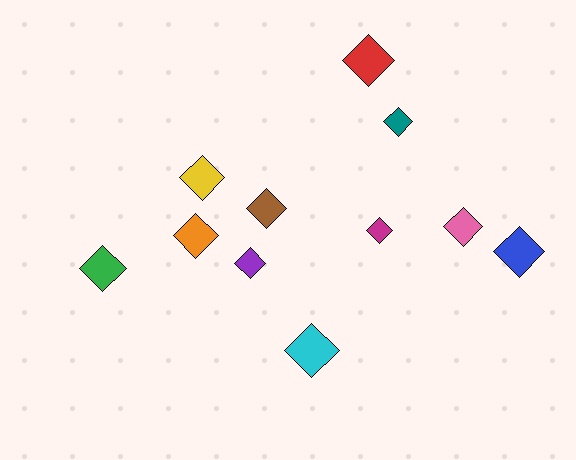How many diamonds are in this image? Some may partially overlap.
There are 11 diamonds.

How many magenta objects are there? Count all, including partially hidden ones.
There is 1 magenta object.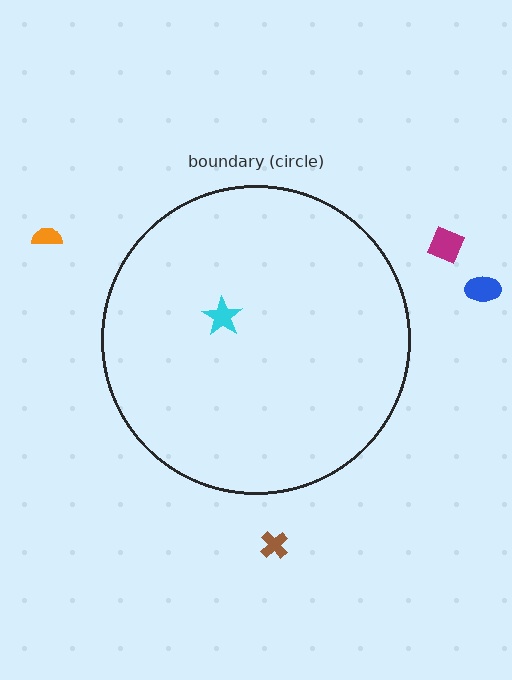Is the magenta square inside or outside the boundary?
Outside.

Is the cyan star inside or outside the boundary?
Inside.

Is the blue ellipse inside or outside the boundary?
Outside.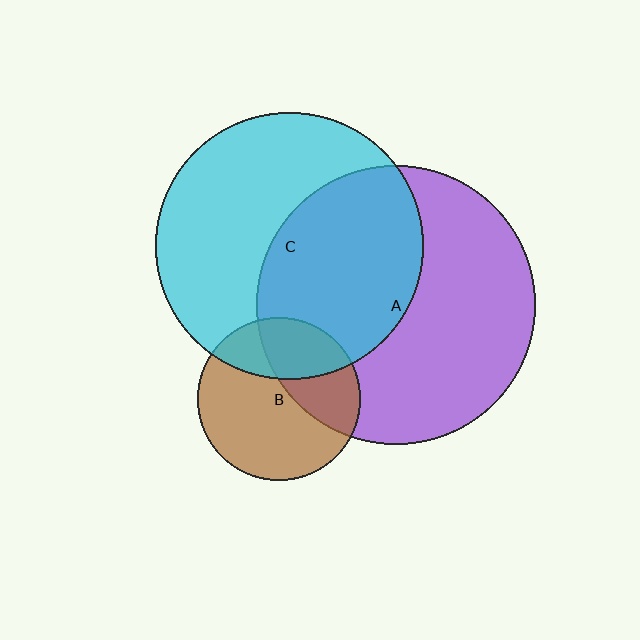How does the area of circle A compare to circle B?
Approximately 2.9 times.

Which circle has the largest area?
Circle A (purple).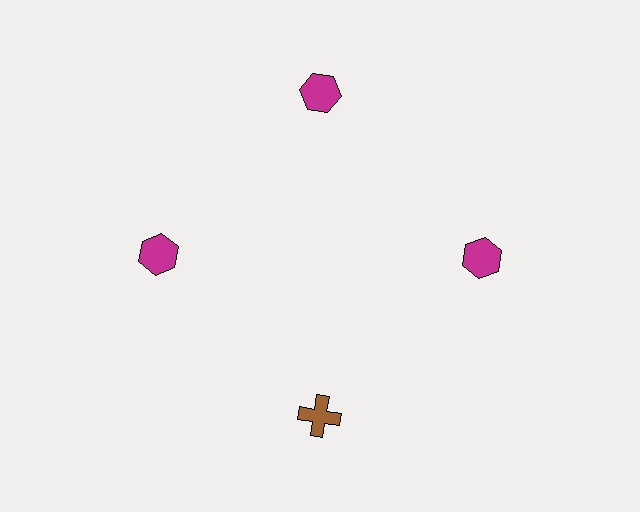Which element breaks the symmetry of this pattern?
The brown cross at roughly the 6 o'clock position breaks the symmetry. All other shapes are magenta hexagons.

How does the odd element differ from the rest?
It differs in both color (brown instead of magenta) and shape (cross instead of hexagon).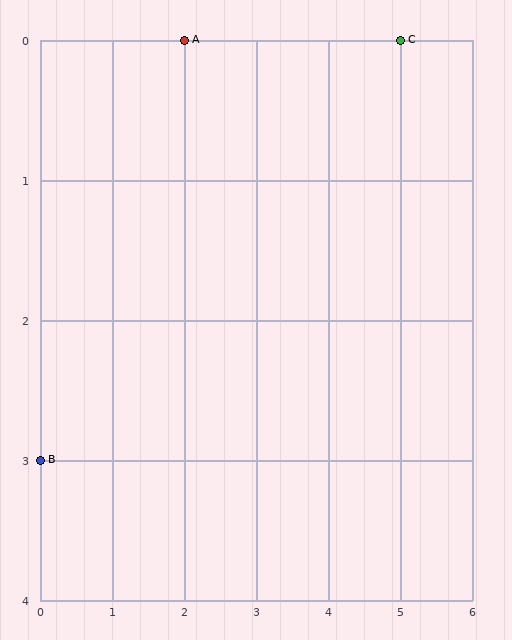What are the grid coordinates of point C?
Point C is at grid coordinates (5, 0).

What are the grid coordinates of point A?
Point A is at grid coordinates (2, 0).